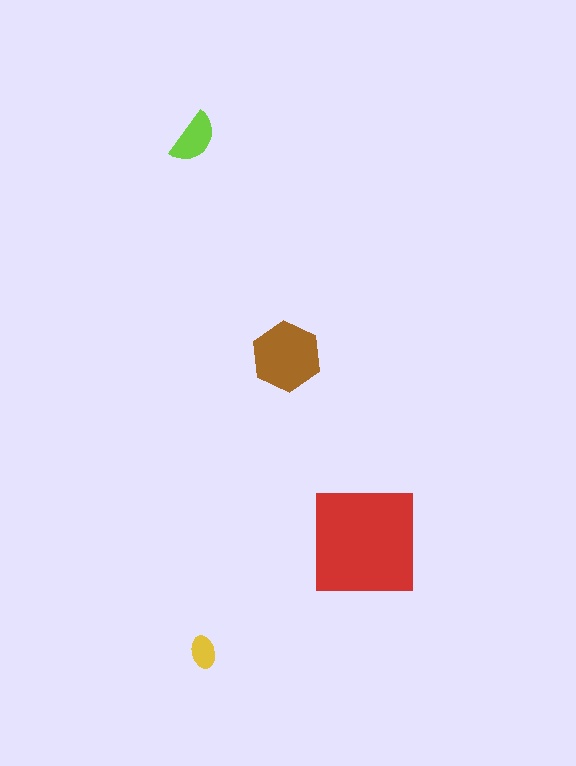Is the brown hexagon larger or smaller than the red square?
Smaller.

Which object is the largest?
The red square.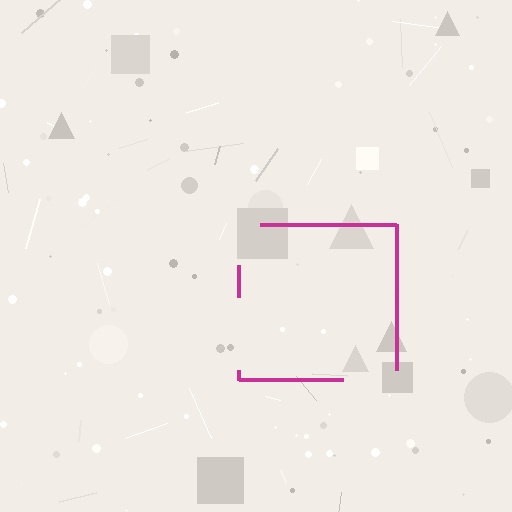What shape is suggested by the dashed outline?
The dashed outline suggests a square.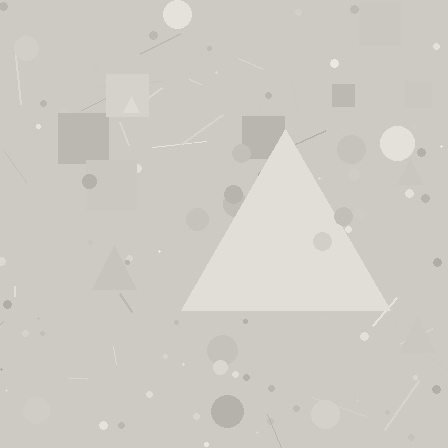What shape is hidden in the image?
A triangle is hidden in the image.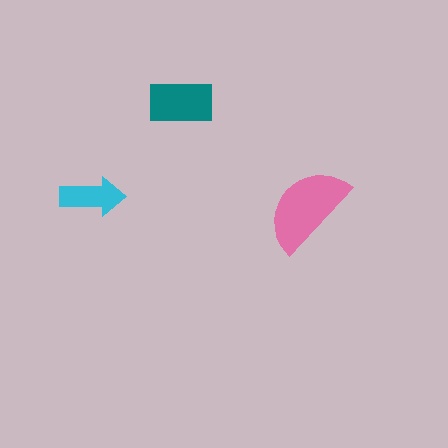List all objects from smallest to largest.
The cyan arrow, the teal rectangle, the pink semicircle.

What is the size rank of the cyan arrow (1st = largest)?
3rd.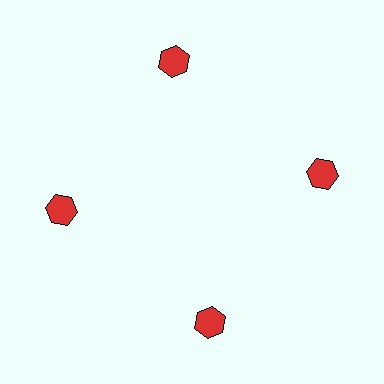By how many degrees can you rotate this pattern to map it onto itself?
The pattern maps onto itself every 90 degrees of rotation.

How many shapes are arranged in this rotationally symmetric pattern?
There are 4 shapes, arranged in 4 groups of 1.